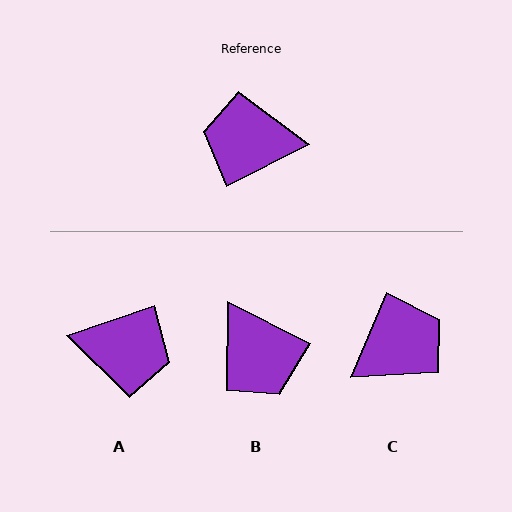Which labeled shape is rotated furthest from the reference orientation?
A, about 172 degrees away.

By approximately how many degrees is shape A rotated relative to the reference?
Approximately 172 degrees counter-clockwise.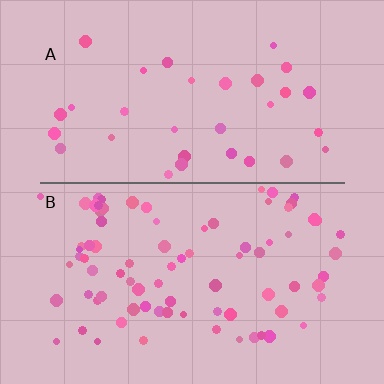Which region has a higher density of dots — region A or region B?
B (the bottom).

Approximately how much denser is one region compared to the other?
Approximately 2.5× — region B over region A.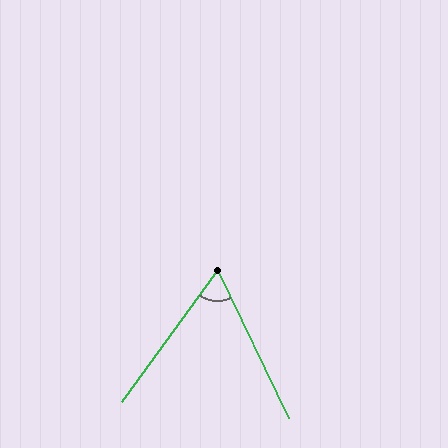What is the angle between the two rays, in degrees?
Approximately 62 degrees.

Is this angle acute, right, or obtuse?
It is acute.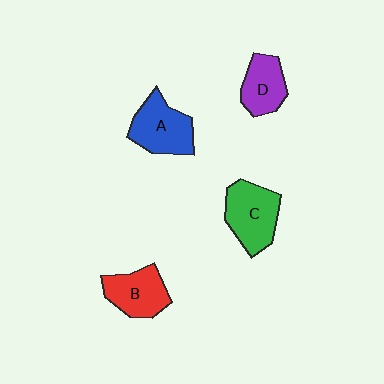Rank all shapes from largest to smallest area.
From largest to smallest: C (green), A (blue), B (red), D (purple).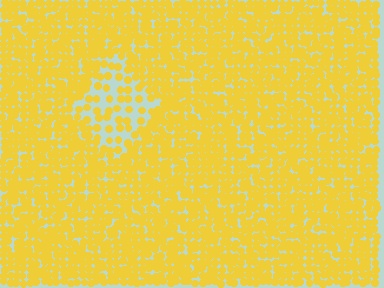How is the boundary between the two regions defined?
The boundary is defined by a change in element density (approximately 2.4x ratio). All elements are the same color, size, and shape.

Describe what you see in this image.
The image contains small yellow elements arranged at two different densities. A diamond-shaped region is visible where the elements are less densely packed than the surrounding area.